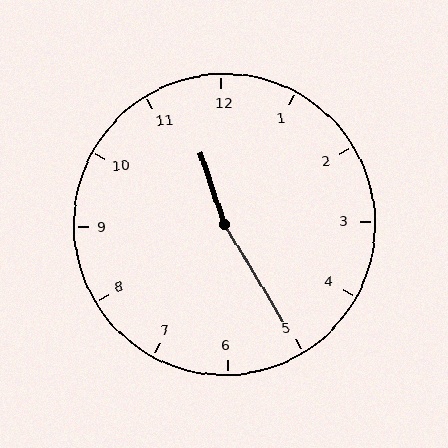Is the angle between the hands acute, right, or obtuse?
It is obtuse.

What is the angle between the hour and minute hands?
Approximately 168 degrees.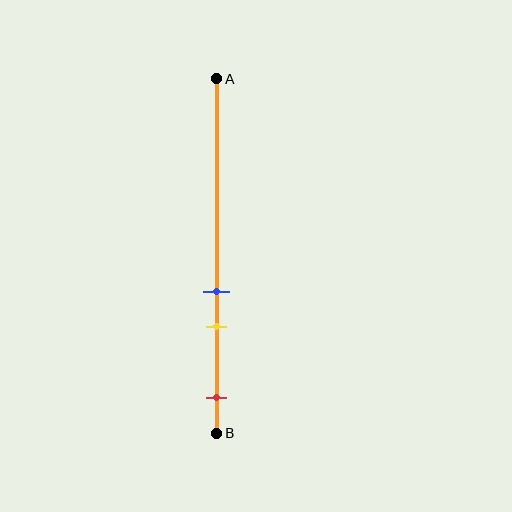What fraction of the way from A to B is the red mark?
The red mark is approximately 90% (0.9) of the way from A to B.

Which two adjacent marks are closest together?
The blue and yellow marks are the closest adjacent pair.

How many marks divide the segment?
There are 3 marks dividing the segment.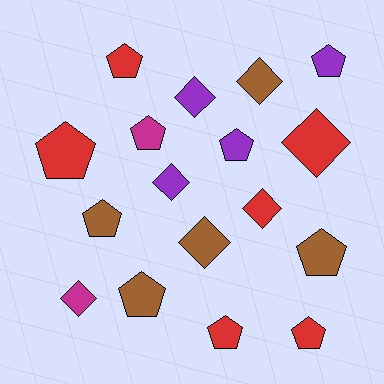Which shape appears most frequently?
Pentagon, with 10 objects.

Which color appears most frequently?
Red, with 6 objects.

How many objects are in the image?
There are 17 objects.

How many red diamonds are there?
There are 2 red diamonds.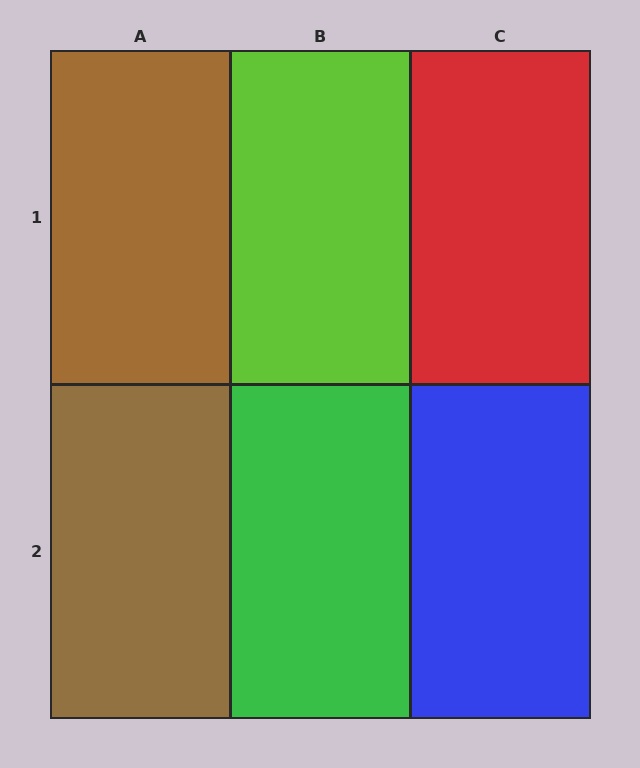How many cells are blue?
1 cell is blue.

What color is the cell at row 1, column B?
Lime.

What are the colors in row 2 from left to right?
Brown, green, blue.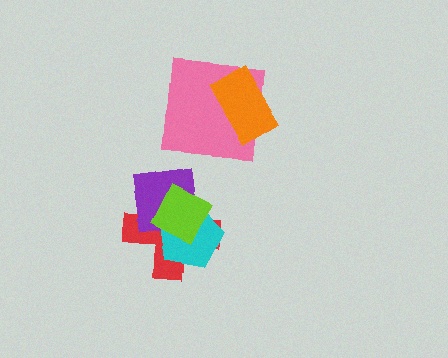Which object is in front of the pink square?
The orange rectangle is in front of the pink square.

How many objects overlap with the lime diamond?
3 objects overlap with the lime diamond.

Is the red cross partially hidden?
Yes, it is partially covered by another shape.